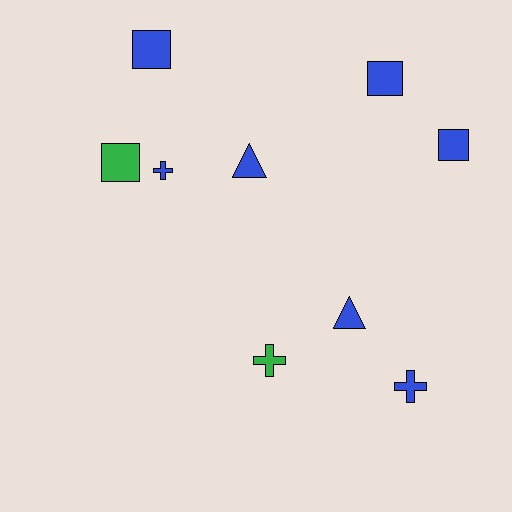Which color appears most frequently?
Blue, with 7 objects.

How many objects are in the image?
There are 9 objects.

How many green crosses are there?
There is 1 green cross.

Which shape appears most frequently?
Square, with 4 objects.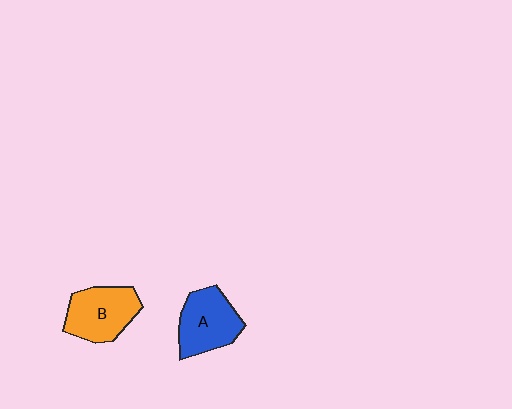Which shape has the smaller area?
Shape A (blue).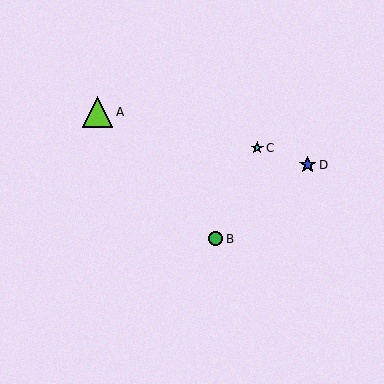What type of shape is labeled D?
Shape D is a blue star.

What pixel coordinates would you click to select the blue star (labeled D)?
Click at (307, 165) to select the blue star D.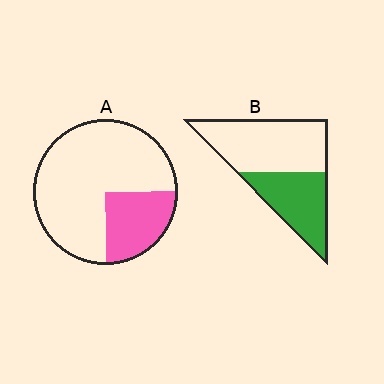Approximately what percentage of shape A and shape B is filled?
A is approximately 25% and B is approximately 40%.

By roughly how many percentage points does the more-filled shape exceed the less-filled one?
By roughly 15 percentage points (B over A).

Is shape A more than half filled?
No.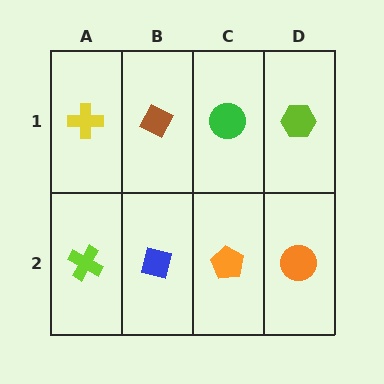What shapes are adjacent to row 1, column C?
An orange pentagon (row 2, column C), a brown diamond (row 1, column B), a lime hexagon (row 1, column D).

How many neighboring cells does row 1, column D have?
2.